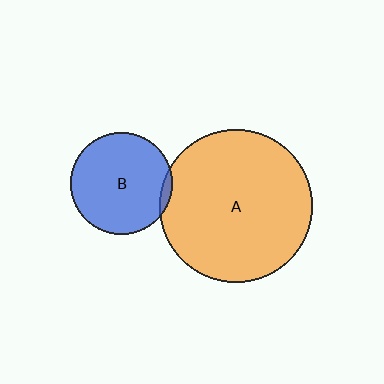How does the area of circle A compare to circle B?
Approximately 2.2 times.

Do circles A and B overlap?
Yes.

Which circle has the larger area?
Circle A (orange).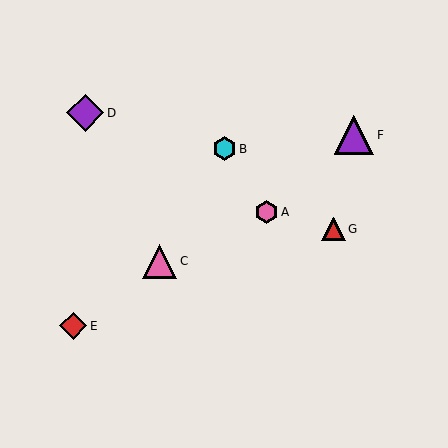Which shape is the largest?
The purple triangle (labeled F) is the largest.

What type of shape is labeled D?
Shape D is a purple diamond.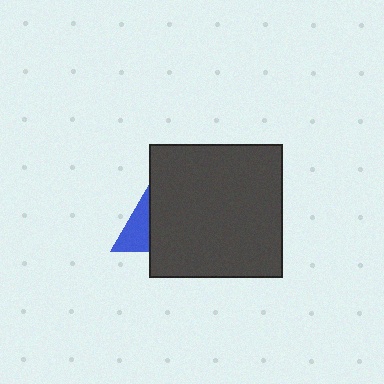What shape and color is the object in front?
The object in front is a dark gray square.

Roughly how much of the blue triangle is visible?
A small part of it is visible (roughly 35%).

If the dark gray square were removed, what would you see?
You would see the complete blue triangle.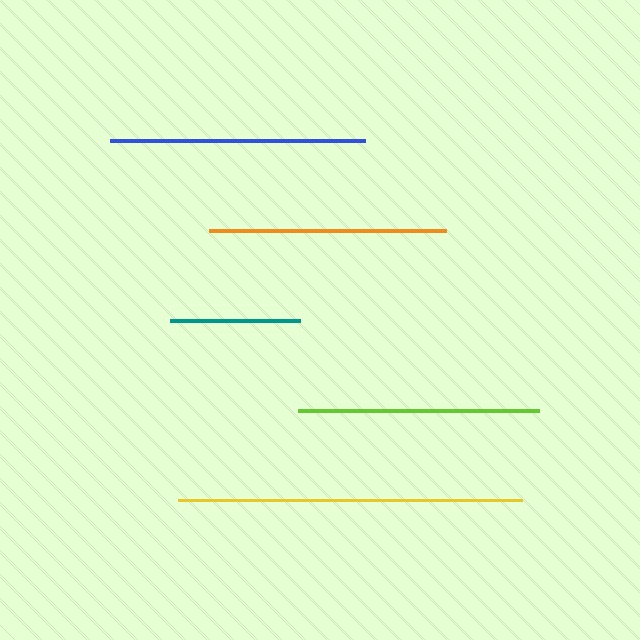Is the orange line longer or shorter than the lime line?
The lime line is longer than the orange line.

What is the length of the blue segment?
The blue segment is approximately 255 pixels long.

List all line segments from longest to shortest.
From longest to shortest: yellow, blue, lime, orange, teal.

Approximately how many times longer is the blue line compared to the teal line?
The blue line is approximately 2.0 times the length of the teal line.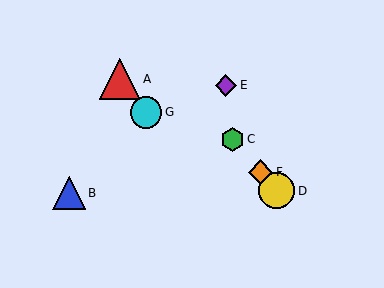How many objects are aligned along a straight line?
3 objects (C, D, F) are aligned along a straight line.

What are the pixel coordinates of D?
Object D is at (276, 191).